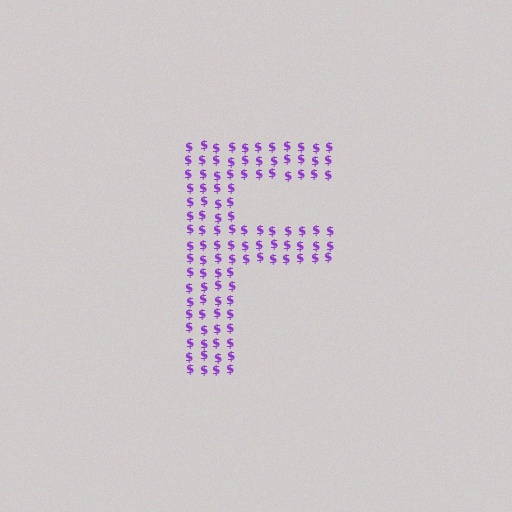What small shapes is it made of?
It is made of small dollar signs.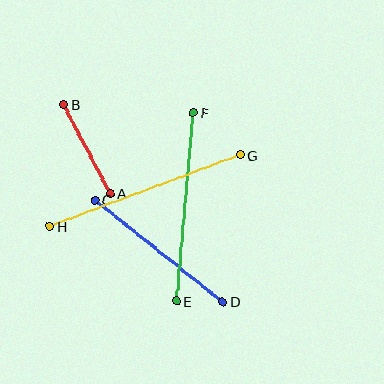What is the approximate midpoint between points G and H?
The midpoint is at approximately (145, 191) pixels.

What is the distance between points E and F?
The distance is approximately 189 pixels.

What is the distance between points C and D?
The distance is approximately 164 pixels.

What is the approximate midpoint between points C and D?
The midpoint is at approximately (159, 251) pixels.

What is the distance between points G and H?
The distance is approximately 203 pixels.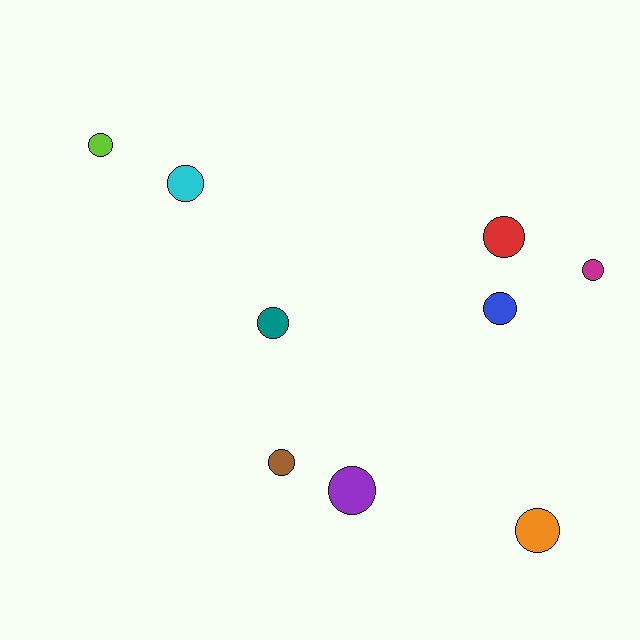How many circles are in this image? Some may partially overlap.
There are 9 circles.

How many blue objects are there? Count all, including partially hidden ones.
There is 1 blue object.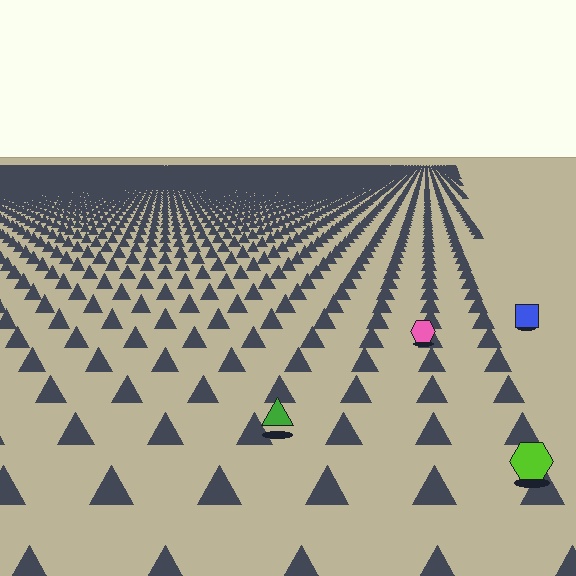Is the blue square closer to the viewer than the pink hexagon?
No. The pink hexagon is closer — you can tell from the texture gradient: the ground texture is coarser near it.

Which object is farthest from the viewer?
The blue square is farthest from the viewer. It appears smaller and the ground texture around it is denser.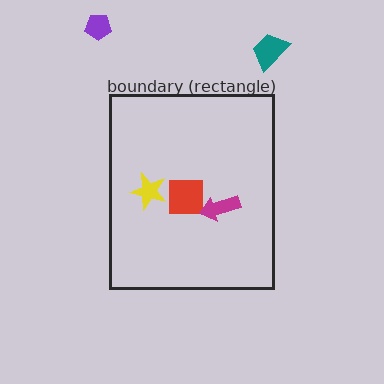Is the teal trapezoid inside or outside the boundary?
Outside.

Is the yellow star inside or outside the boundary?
Inside.